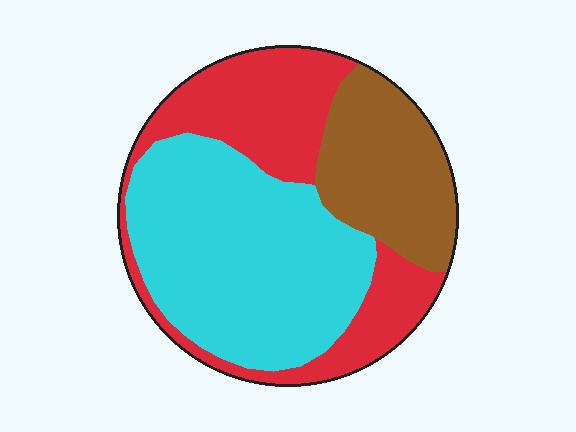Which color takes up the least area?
Brown, at roughly 20%.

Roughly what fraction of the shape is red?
Red takes up between a quarter and a half of the shape.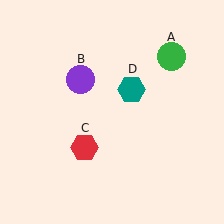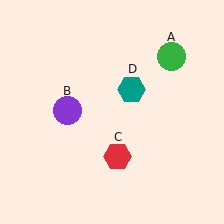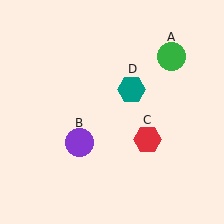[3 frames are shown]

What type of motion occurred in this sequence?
The purple circle (object B), red hexagon (object C) rotated counterclockwise around the center of the scene.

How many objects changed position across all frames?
2 objects changed position: purple circle (object B), red hexagon (object C).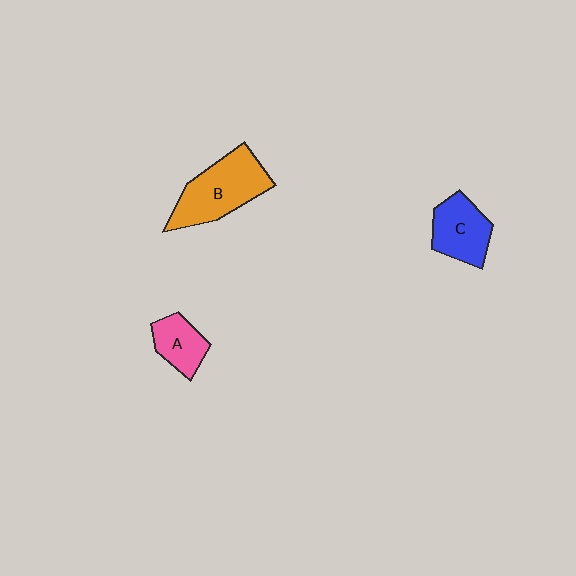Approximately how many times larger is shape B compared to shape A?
Approximately 2.0 times.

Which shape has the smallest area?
Shape A (pink).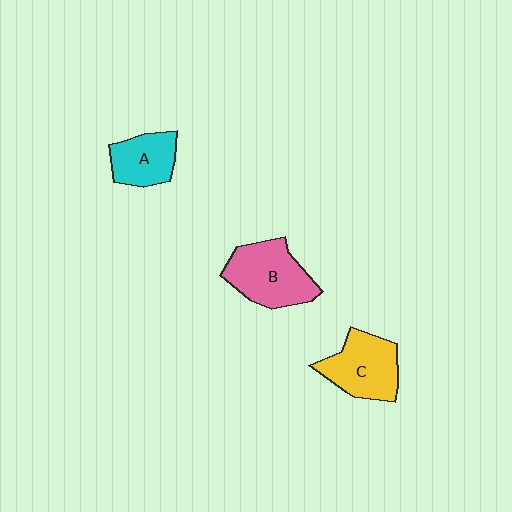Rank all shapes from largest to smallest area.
From largest to smallest: B (pink), C (yellow), A (cyan).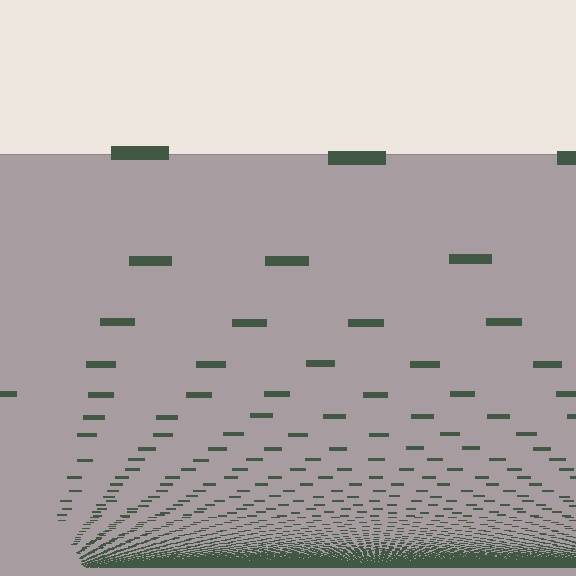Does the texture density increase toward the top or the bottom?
Density increases toward the bottom.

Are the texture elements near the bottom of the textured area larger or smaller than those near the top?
Smaller. The gradient is inverted — elements near the bottom are smaller and denser.